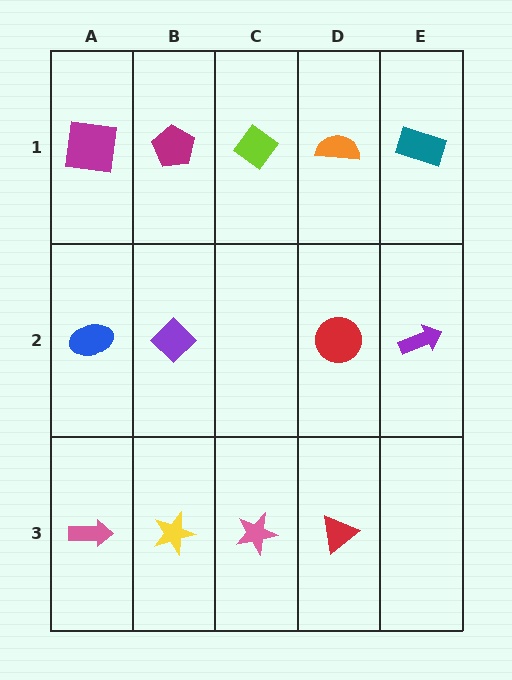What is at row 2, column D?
A red circle.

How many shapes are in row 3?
4 shapes.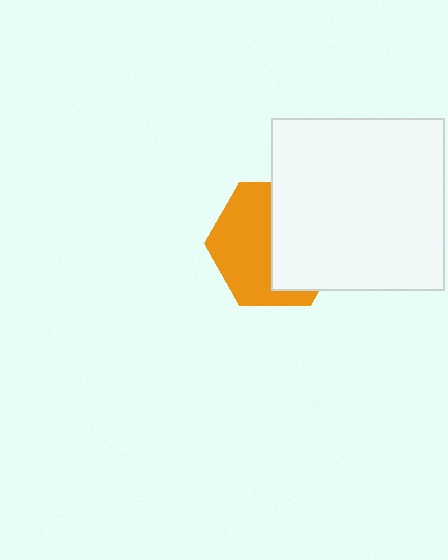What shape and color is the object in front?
The object in front is a white square.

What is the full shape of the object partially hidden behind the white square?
The partially hidden object is an orange hexagon.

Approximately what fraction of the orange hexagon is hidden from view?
Roughly 49% of the orange hexagon is hidden behind the white square.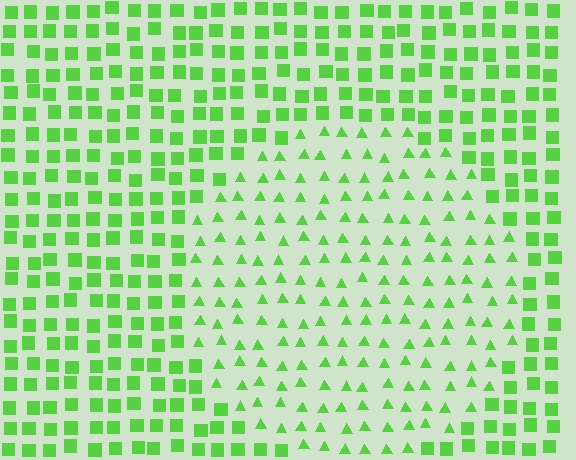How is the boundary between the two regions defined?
The boundary is defined by a change in element shape: triangles inside vs. squares outside. All elements share the same color and spacing.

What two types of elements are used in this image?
The image uses triangles inside the circle region and squares outside it.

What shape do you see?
I see a circle.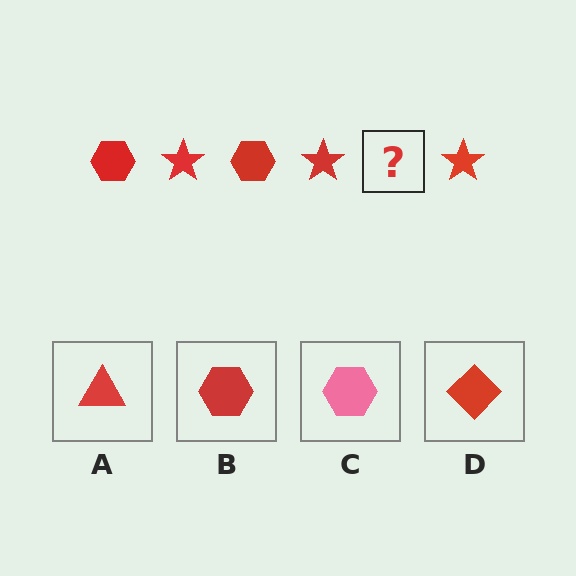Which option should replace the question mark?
Option B.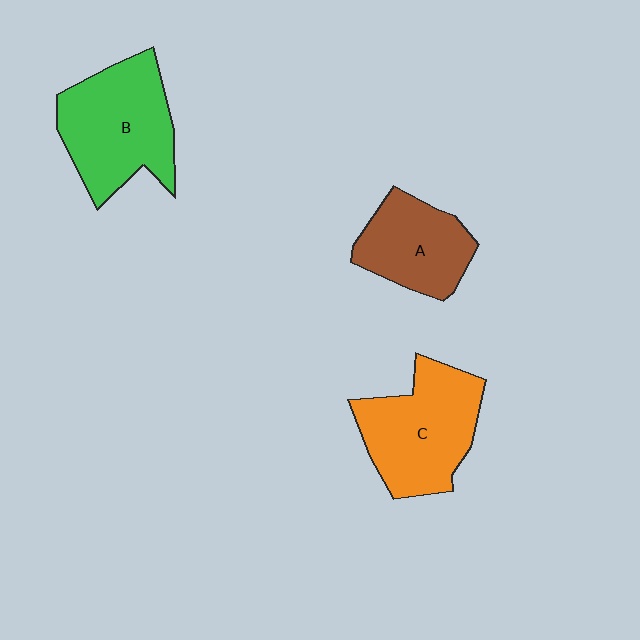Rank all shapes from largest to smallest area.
From largest to smallest: B (green), C (orange), A (brown).